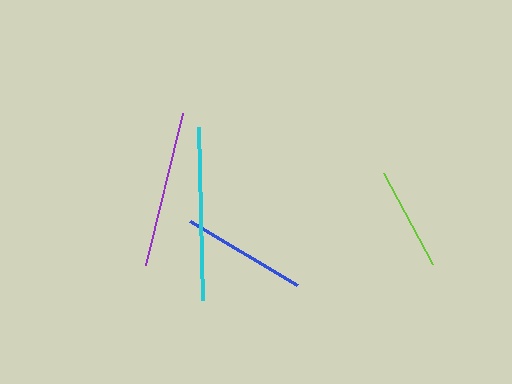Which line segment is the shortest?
The lime line is the shortest at approximately 103 pixels.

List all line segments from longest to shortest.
From longest to shortest: cyan, purple, blue, lime.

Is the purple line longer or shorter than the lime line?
The purple line is longer than the lime line.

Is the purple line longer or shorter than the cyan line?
The cyan line is longer than the purple line.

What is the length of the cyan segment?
The cyan segment is approximately 173 pixels long.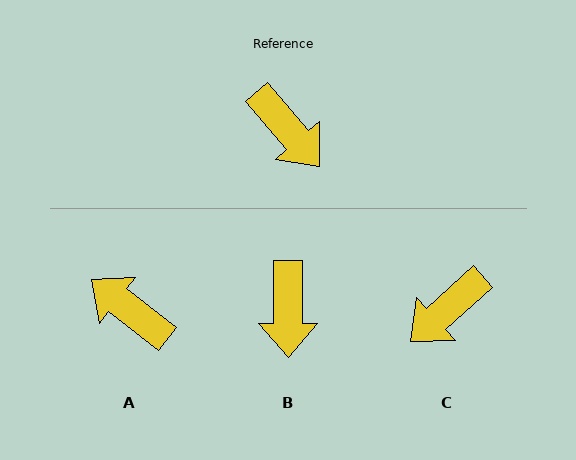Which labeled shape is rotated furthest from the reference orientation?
A, about 169 degrees away.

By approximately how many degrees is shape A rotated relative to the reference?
Approximately 169 degrees clockwise.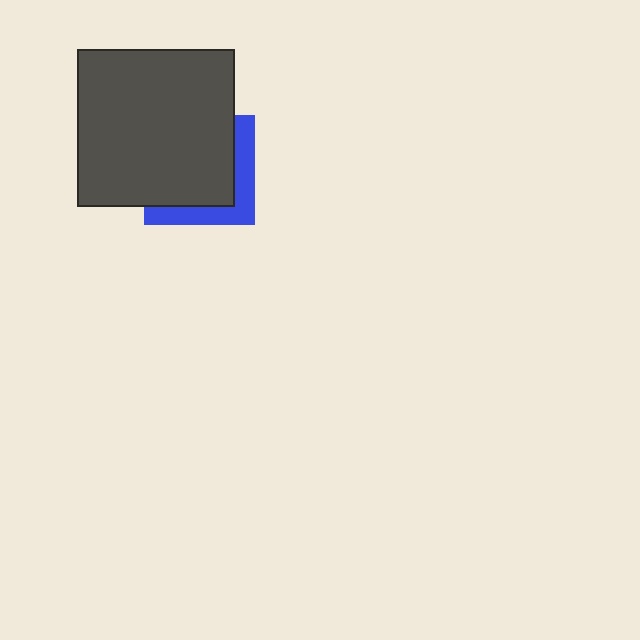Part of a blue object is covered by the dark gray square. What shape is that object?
It is a square.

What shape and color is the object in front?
The object in front is a dark gray square.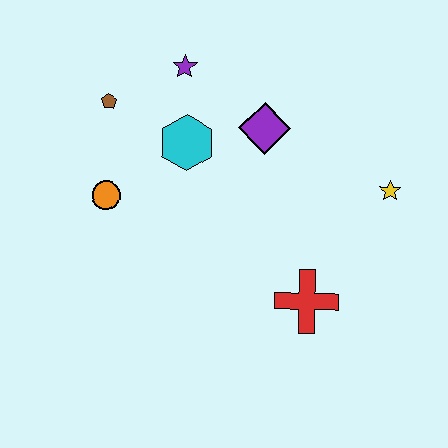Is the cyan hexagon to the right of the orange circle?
Yes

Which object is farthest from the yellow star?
The brown pentagon is farthest from the yellow star.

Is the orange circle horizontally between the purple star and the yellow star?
No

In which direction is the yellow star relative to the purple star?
The yellow star is to the right of the purple star.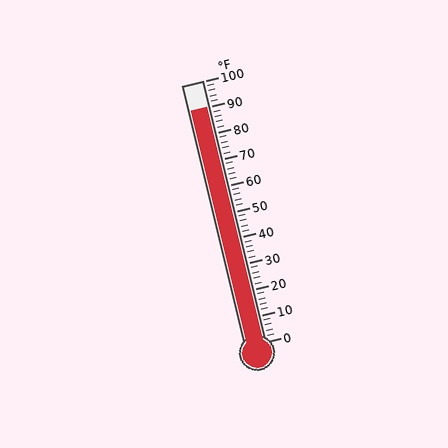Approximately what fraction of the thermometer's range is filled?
The thermometer is filled to approximately 90% of its range.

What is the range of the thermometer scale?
The thermometer scale ranges from 0°F to 100°F.